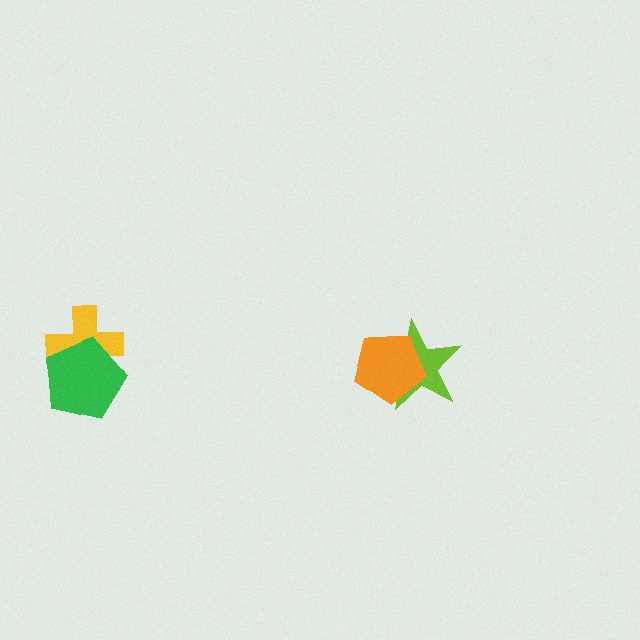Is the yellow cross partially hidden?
Yes, it is partially covered by another shape.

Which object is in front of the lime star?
The orange pentagon is in front of the lime star.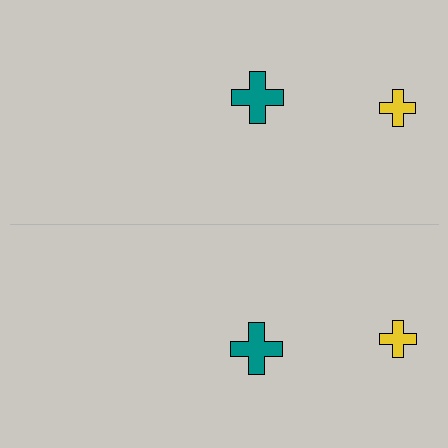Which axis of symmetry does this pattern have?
The pattern has a horizontal axis of symmetry running through the center of the image.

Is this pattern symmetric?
Yes, this pattern has bilateral (reflection) symmetry.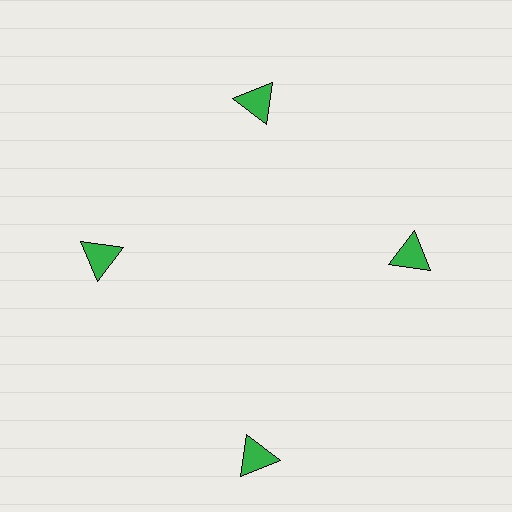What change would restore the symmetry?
The symmetry would be restored by moving it inward, back onto the ring so that all 4 triangles sit at equal angles and equal distance from the center.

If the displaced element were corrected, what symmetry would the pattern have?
It would have 4-fold rotational symmetry — the pattern would map onto itself every 90 degrees.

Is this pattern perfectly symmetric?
No. The 4 green triangles are arranged in a ring, but one element near the 6 o'clock position is pushed outward from the center, breaking the 4-fold rotational symmetry.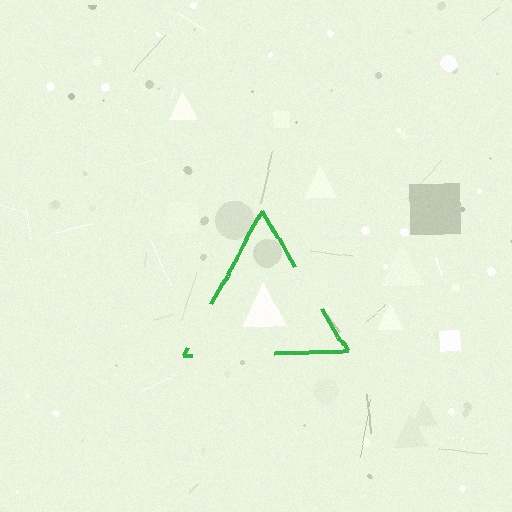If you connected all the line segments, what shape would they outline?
They would outline a triangle.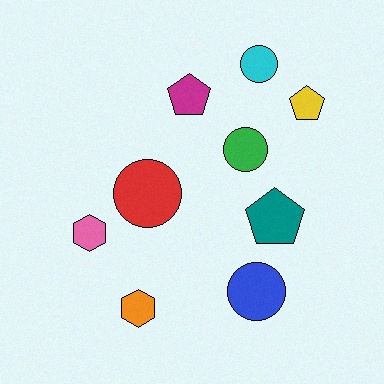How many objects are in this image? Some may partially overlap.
There are 9 objects.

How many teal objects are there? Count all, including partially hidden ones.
There is 1 teal object.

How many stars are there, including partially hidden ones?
There are no stars.